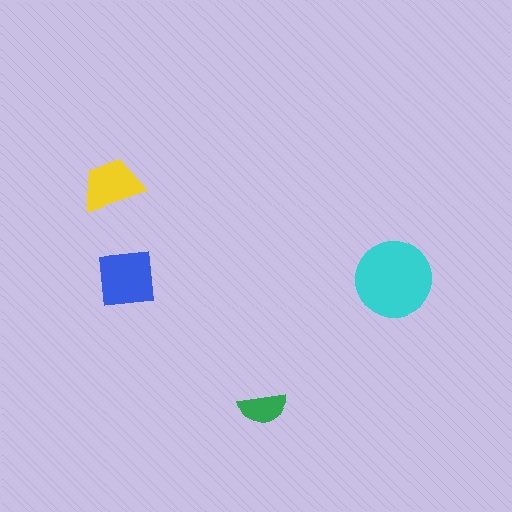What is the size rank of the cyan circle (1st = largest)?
1st.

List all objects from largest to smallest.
The cyan circle, the blue square, the yellow trapezoid, the green semicircle.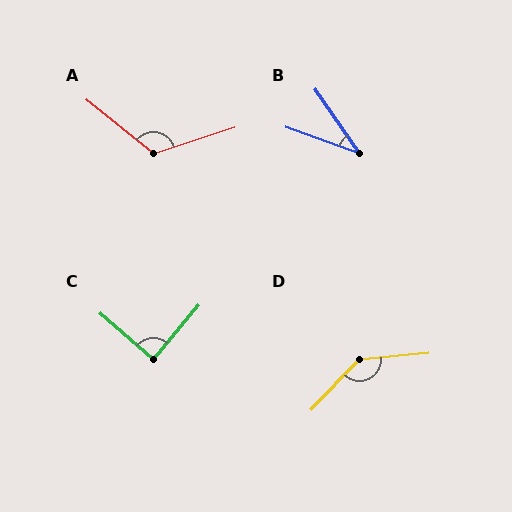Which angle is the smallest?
B, at approximately 36 degrees.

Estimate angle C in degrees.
Approximately 89 degrees.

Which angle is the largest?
D, at approximately 139 degrees.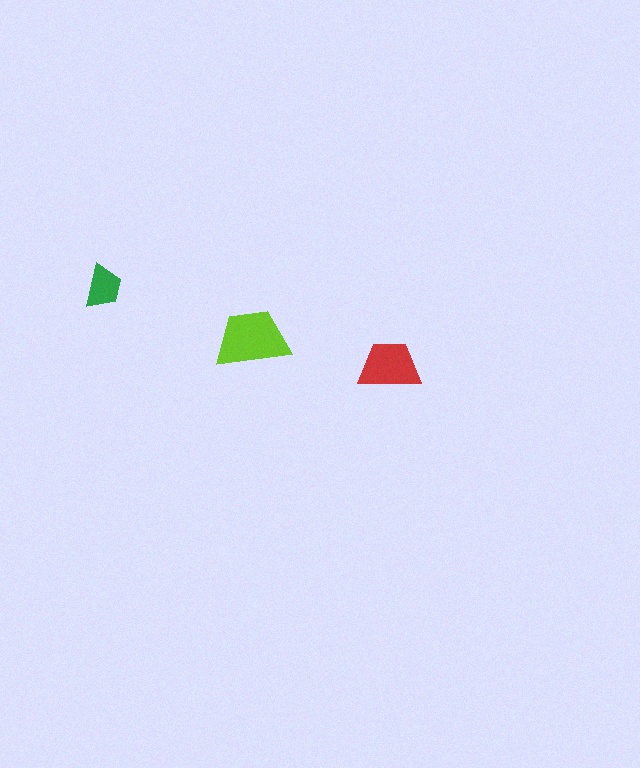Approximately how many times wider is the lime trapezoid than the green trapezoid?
About 1.5 times wider.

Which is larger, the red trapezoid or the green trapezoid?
The red one.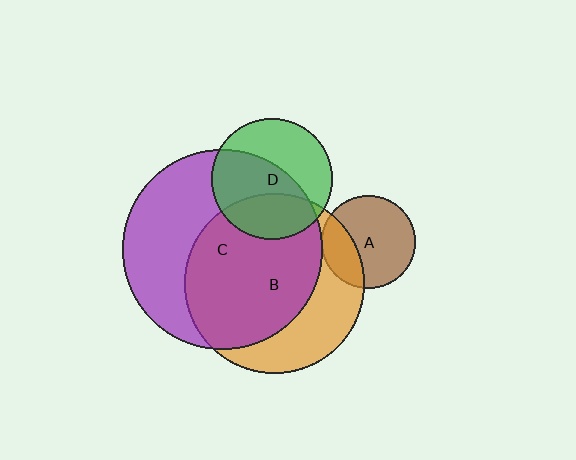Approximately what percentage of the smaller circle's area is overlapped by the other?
Approximately 30%.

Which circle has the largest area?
Circle C (purple).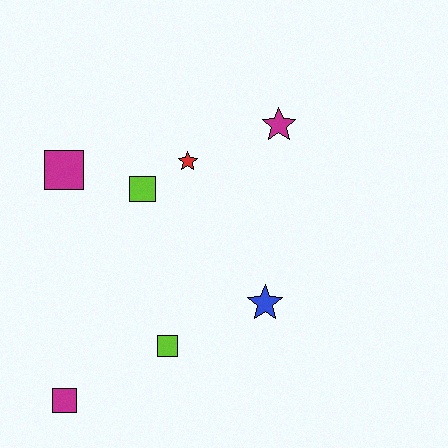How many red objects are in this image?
There is 1 red object.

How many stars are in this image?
There are 3 stars.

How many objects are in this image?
There are 7 objects.